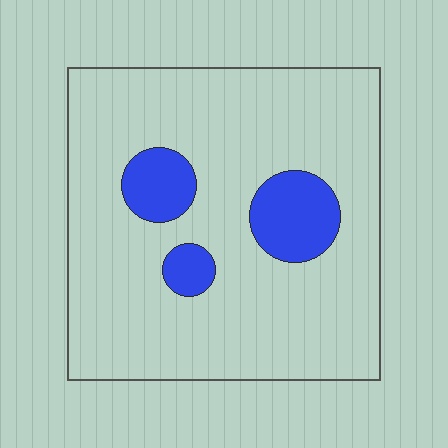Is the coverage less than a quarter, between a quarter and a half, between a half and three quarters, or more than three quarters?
Less than a quarter.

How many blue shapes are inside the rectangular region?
3.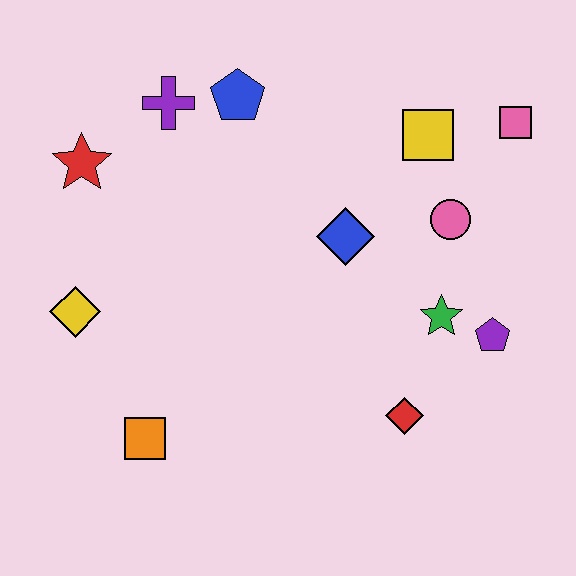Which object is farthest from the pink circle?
The yellow diamond is farthest from the pink circle.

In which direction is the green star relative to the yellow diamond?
The green star is to the right of the yellow diamond.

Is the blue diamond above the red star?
No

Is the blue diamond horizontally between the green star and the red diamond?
No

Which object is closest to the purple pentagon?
The green star is closest to the purple pentagon.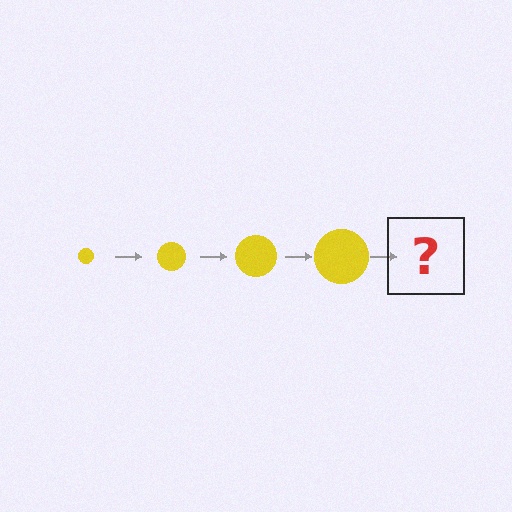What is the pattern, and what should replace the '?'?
The pattern is that the circle gets progressively larger each step. The '?' should be a yellow circle, larger than the previous one.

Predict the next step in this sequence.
The next step is a yellow circle, larger than the previous one.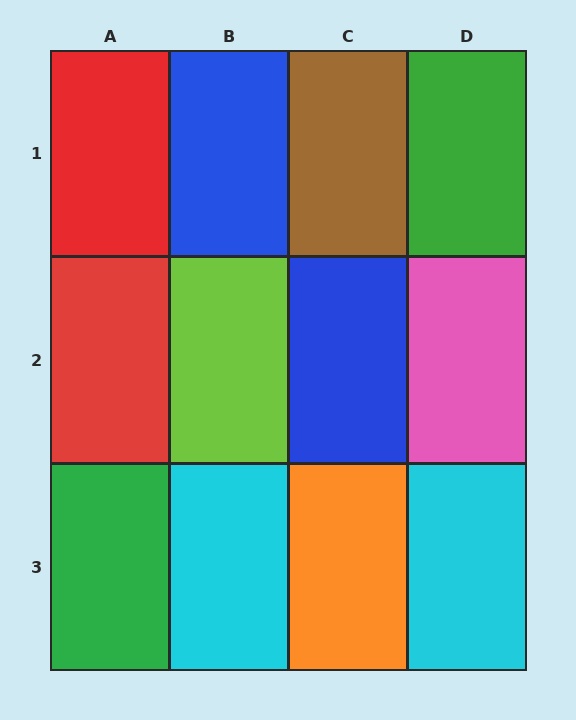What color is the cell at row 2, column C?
Blue.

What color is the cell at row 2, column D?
Pink.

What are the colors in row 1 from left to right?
Red, blue, brown, green.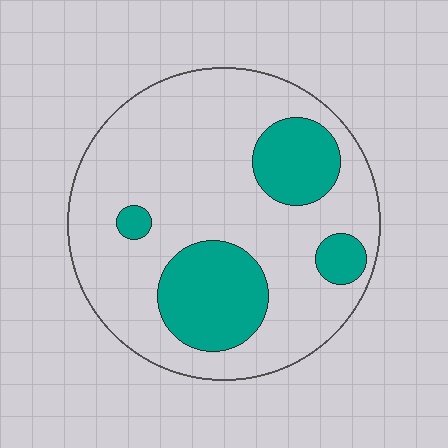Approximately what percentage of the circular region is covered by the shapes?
Approximately 25%.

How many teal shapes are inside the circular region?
4.